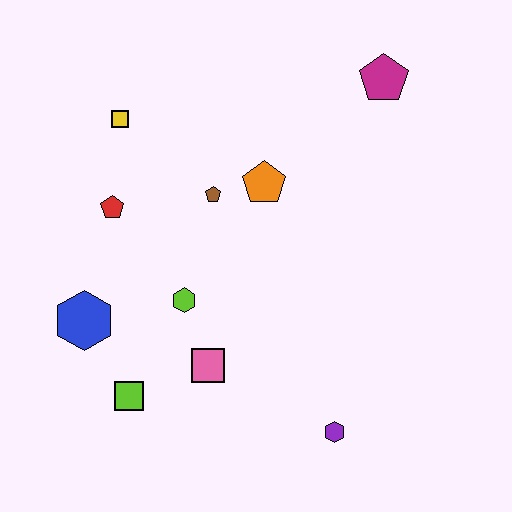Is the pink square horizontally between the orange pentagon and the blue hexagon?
Yes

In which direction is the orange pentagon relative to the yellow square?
The orange pentagon is to the right of the yellow square.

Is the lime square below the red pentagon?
Yes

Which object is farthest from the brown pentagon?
The purple hexagon is farthest from the brown pentagon.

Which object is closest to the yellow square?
The red pentagon is closest to the yellow square.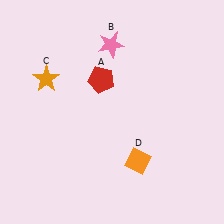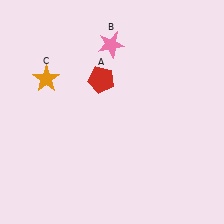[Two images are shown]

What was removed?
The orange diamond (D) was removed in Image 2.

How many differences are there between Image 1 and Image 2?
There is 1 difference between the two images.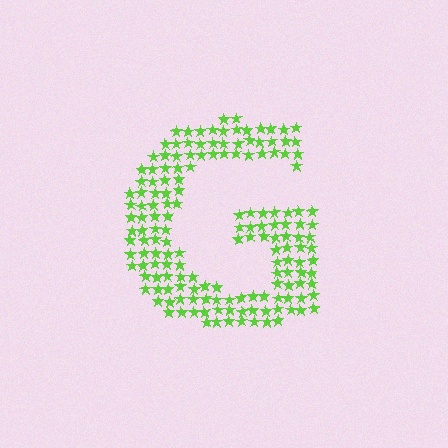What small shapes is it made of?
It is made of small stars.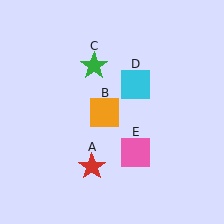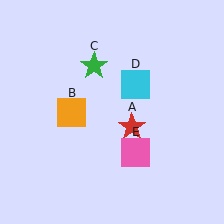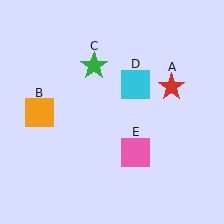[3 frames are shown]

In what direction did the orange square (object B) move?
The orange square (object B) moved left.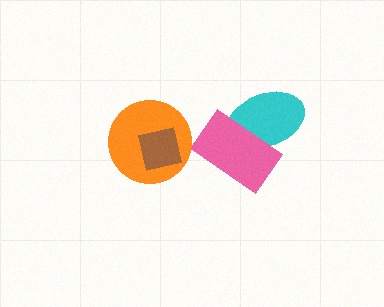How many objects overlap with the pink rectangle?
1 object overlaps with the pink rectangle.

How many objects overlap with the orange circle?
1 object overlaps with the orange circle.